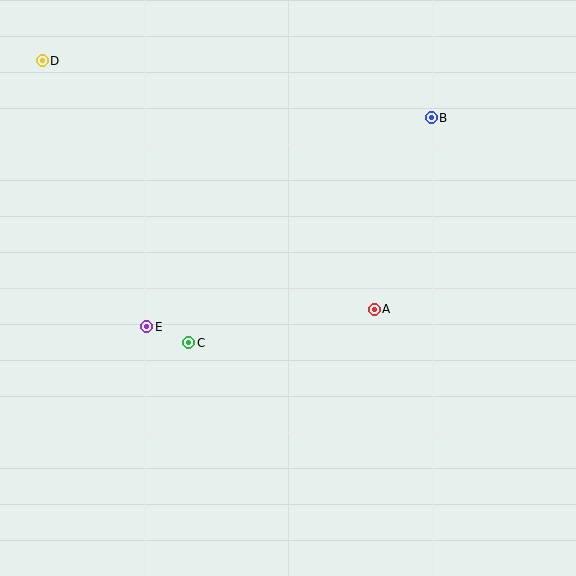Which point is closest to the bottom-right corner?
Point A is closest to the bottom-right corner.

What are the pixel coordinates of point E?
Point E is at (147, 327).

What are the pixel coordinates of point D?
Point D is at (42, 61).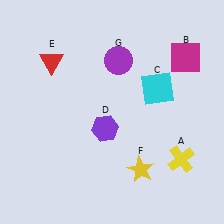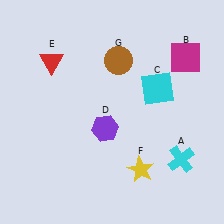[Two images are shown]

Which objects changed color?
A changed from yellow to cyan. G changed from purple to brown.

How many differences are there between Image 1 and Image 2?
There are 2 differences between the two images.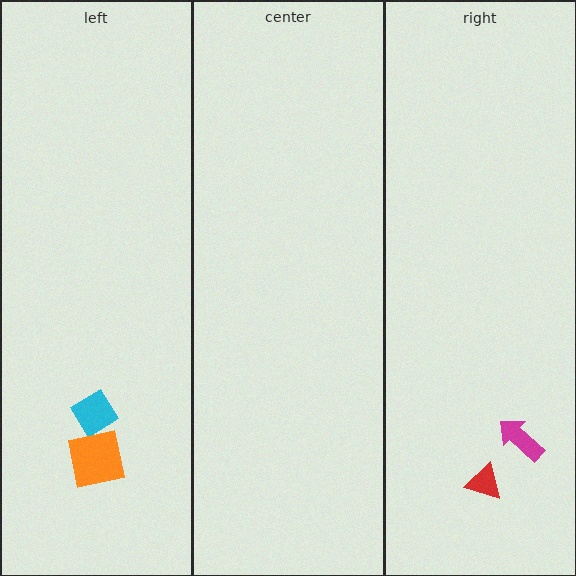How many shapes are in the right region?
2.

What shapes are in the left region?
The cyan diamond, the orange square.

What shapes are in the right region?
The magenta arrow, the red triangle.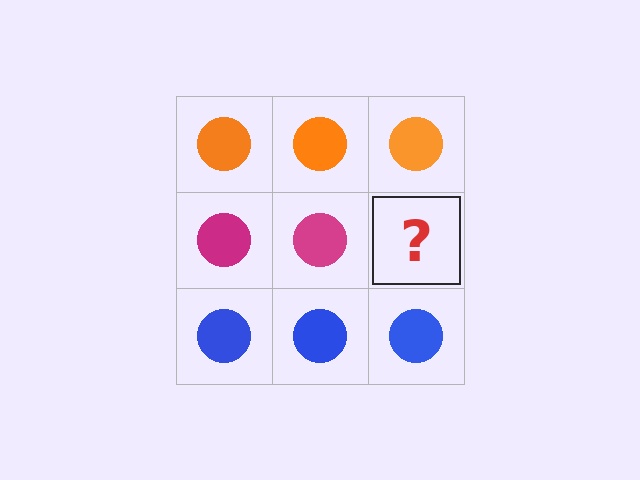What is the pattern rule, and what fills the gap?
The rule is that each row has a consistent color. The gap should be filled with a magenta circle.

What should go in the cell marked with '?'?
The missing cell should contain a magenta circle.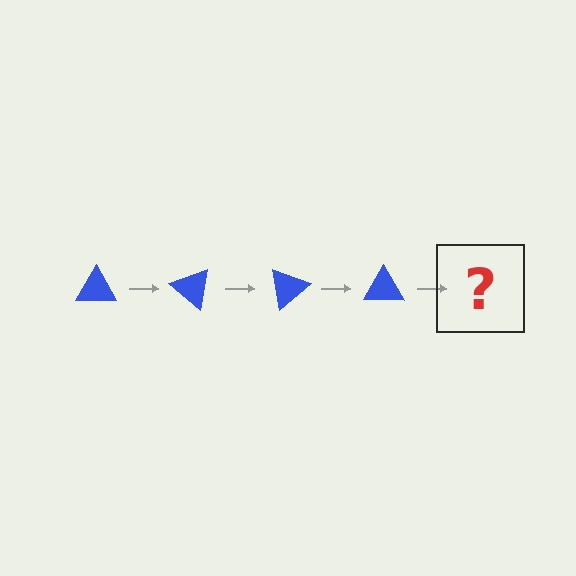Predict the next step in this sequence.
The next step is a blue triangle rotated 160 degrees.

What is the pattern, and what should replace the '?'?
The pattern is that the triangle rotates 40 degrees each step. The '?' should be a blue triangle rotated 160 degrees.